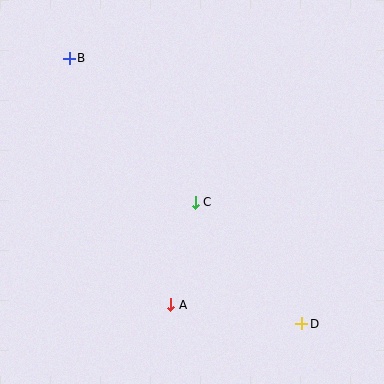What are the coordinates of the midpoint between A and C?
The midpoint between A and C is at (183, 254).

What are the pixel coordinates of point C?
Point C is at (195, 202).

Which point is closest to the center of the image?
Point C at (195, 202) is closest to the center.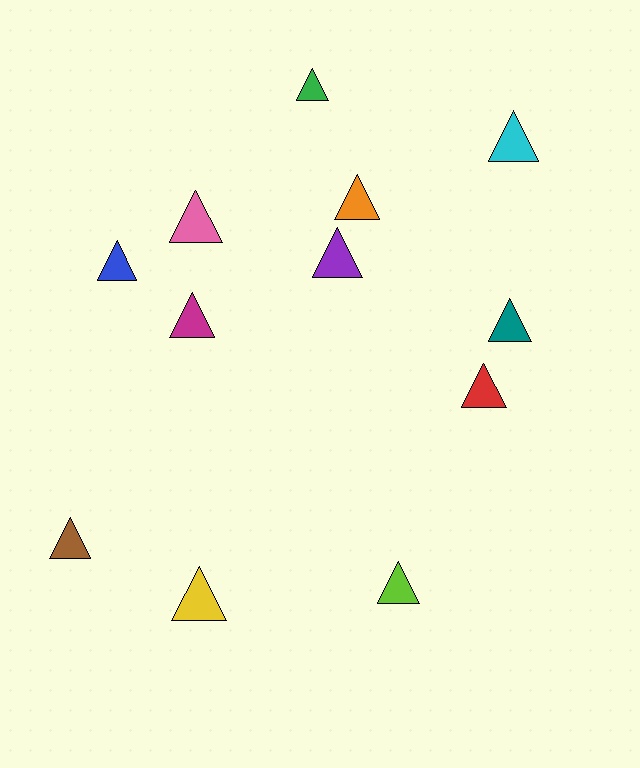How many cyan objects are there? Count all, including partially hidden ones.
There is 1 cyan object.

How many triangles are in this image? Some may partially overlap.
There are 12 triangles.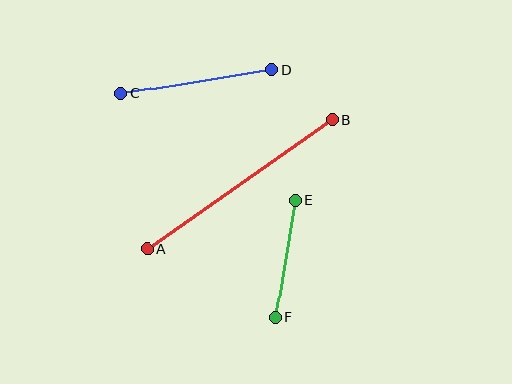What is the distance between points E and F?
The distance is approximately 119 pixels.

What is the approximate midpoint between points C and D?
The midpoint is at approximately (196, 82) pixels.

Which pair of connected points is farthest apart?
Points A and B are farthest apart.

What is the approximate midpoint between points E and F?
The midpoint is at approximately (286, 259) pixels.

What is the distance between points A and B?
The distance is approximately 226 pixels.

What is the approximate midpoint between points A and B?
The midpoint is at approximately (240, 184) pixels.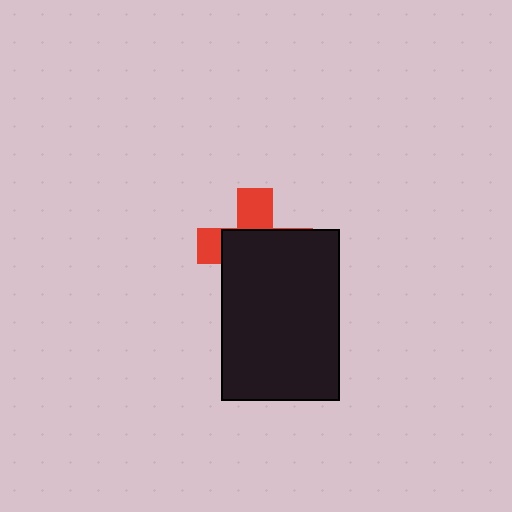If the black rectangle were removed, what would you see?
You would see the complete red cross.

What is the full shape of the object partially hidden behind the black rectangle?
The partially hidden object is a red cross.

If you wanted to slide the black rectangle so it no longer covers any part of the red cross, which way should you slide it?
Slide it down — that is the most direct way to separate the two shapes.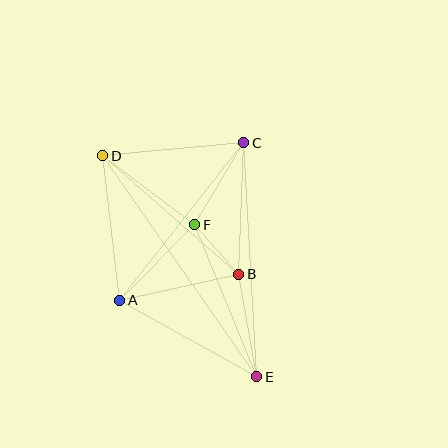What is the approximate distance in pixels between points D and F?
The distance between D and F is approximately 115 pixels.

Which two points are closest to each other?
Points B and F are closest to each other.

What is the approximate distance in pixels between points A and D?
The distance between A and D is approximately 145 pixels.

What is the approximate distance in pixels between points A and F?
The distance between A and F is approximately 106 pixels.